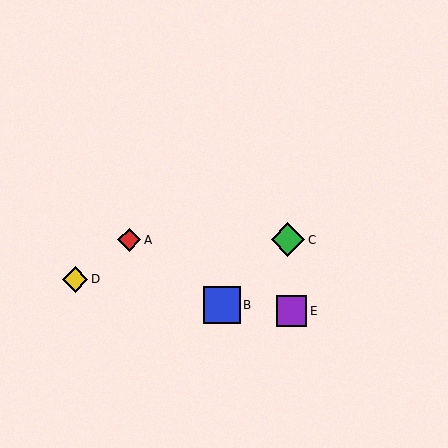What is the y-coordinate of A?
Object A is at y≈240.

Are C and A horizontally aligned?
Yes, both are at y≈240.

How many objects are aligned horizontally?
2 objects (A, C) are aligned horizontally.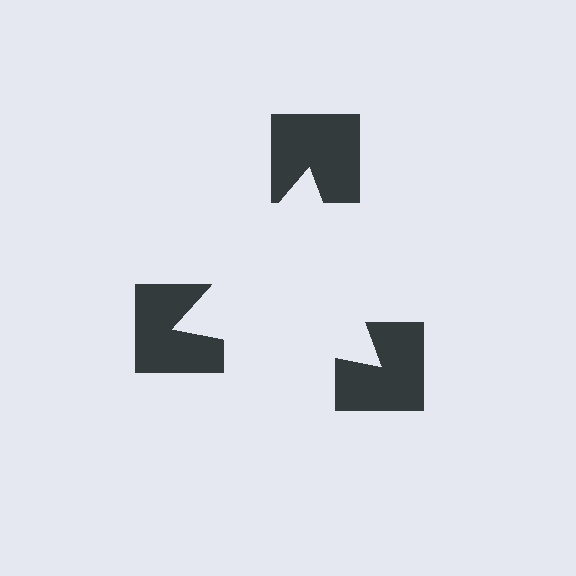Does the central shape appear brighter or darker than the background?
It typically appears slightly brighter than the background, even though no actual brightness change is drawn.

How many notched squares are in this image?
There are 3 — one at each vertex of the illusory triangle.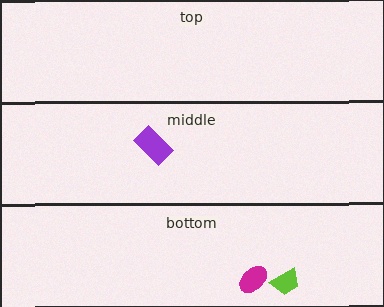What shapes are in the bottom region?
The lime trapezoid, the magenta ellipse.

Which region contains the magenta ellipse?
The bottom region.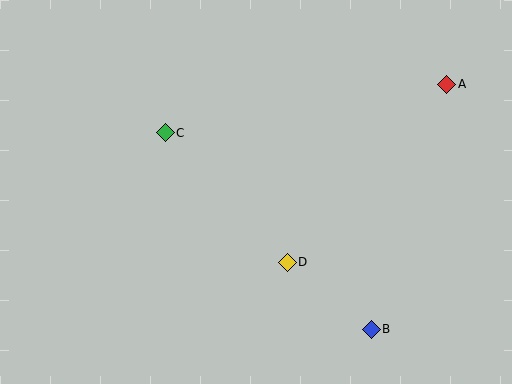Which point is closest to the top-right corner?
Point A is closest to the top-right corner.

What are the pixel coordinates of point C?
Point C is at (165, 133).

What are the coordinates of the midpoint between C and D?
The midpoint between C and D is at (226, 197).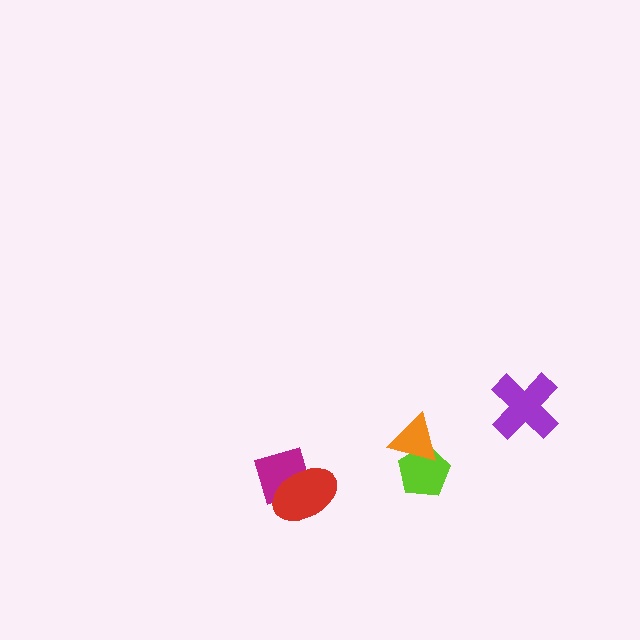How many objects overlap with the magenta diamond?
1 object overlaps with the magenta diamond.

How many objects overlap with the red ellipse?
1 object overlaps with the red ellipse.